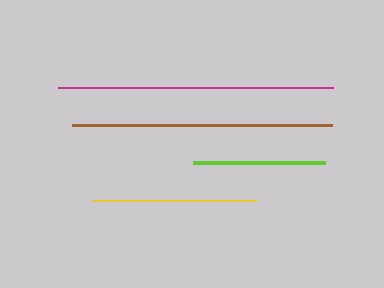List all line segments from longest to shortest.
From longest to shortest: magenta, brown, yellow, lime.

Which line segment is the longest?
The magenta line is the longest at approximately 275 pixels.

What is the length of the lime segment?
The lime segment is approximately 132 pixels long.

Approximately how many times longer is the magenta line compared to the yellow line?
The magenta line is approximately 1.7 times the length of the yellow line.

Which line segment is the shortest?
The lime line is the shortest at approximately 132 pixels.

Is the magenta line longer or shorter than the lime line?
The magenta line is longer than the lime line.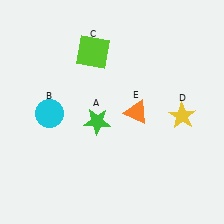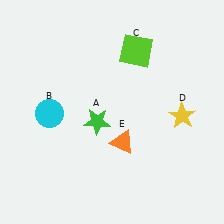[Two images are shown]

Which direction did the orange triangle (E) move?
The orange triangle (E) moved down.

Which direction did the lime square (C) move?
The lime square (C) moved right.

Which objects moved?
The objects that moved are: the lime square (C), the orange triangle (E).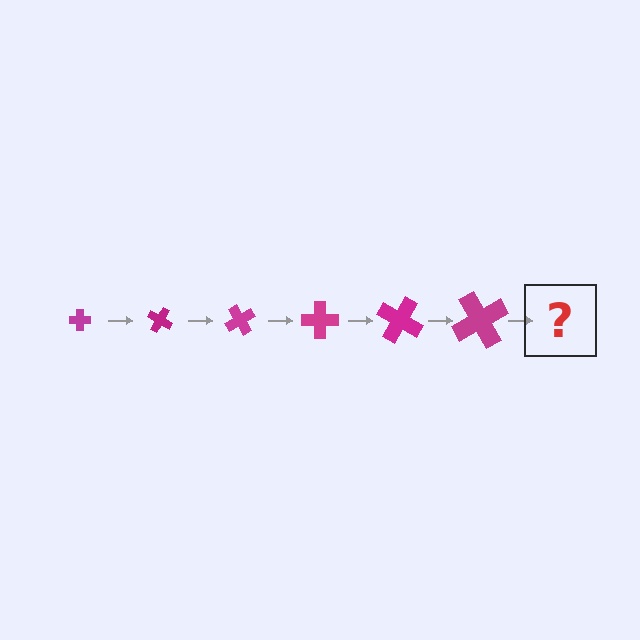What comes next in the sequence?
The next element should be a cross, larger than the previous one and rotated 180 degrees from the start.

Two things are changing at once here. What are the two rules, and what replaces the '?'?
The two rules are that the cross grows larger each step and it rotates 30 degrees each step. The '?' should be a cross, larger than the previous one and rotated 180 degrees from the start.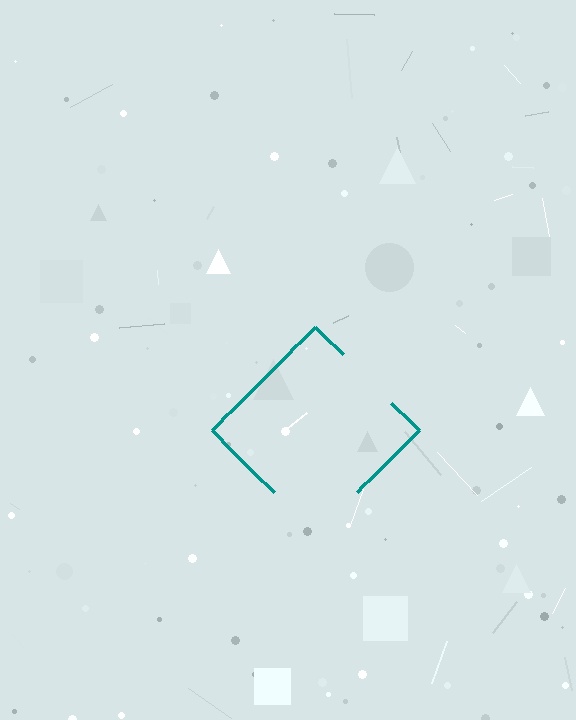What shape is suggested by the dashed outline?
The dashed outline suggests a diamond.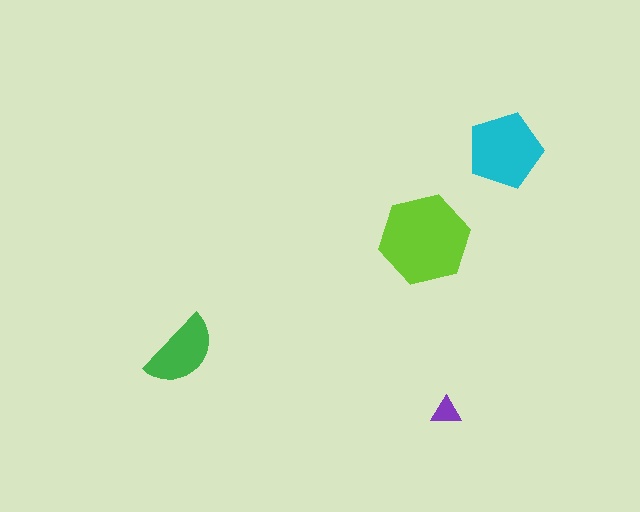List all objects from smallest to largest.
The purple triangle, the green semicircle, the cyan pentagon, the lime hexagon.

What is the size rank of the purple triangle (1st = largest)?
4th.